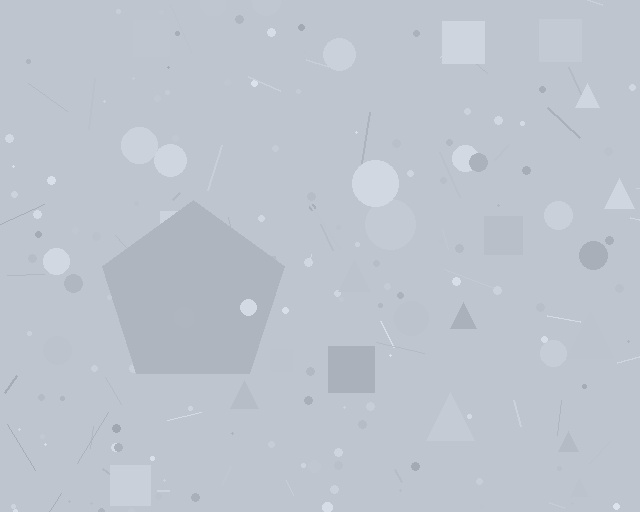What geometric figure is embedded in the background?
A pentagon is embedded in the background.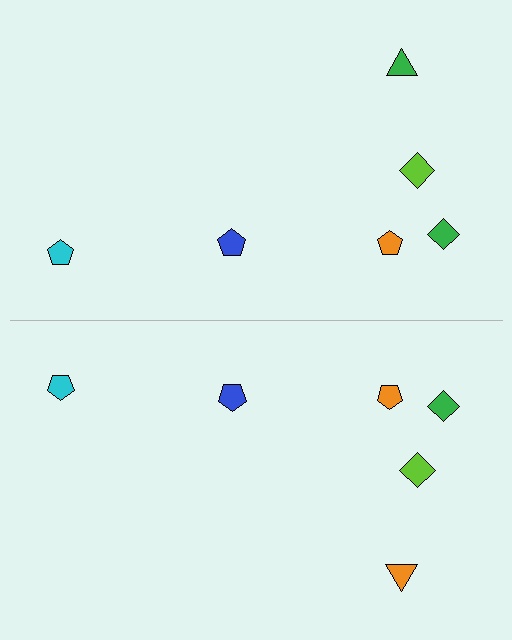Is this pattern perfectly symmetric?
No, the pattern is not perfectly symmetric. The orange triangle on the bottom side breaks the symmetry — its mirror counterpart is green.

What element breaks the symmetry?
The orange triangle on the bottom side breaks the symmetry — its mirror counterpart is green.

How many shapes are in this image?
There are 12 shapes in this image.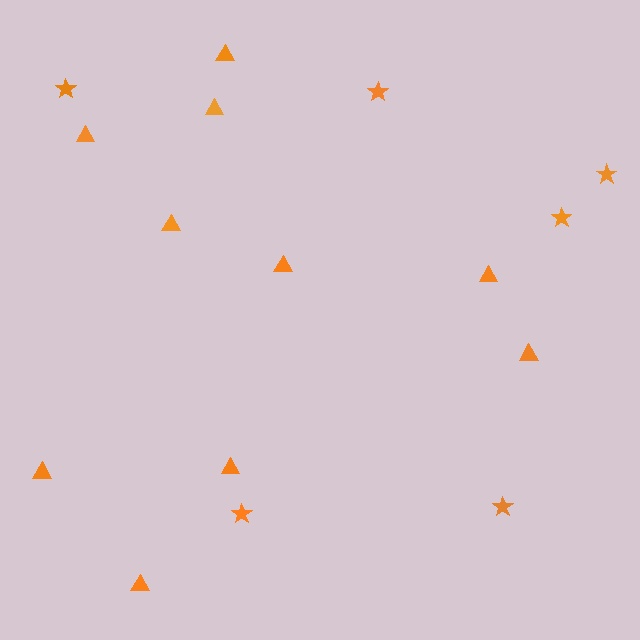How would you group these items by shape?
There are 2 groups: one group of triangles (10) and one group of stars (6).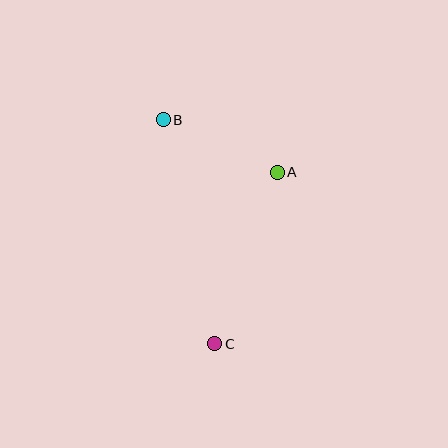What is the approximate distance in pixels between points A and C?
The distance between A and C is approximately 182 pixels.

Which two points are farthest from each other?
Points B and C are farthest from each other.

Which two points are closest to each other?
Points A and B are closest to each other.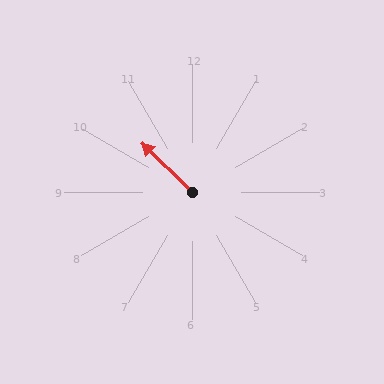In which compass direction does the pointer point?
Northwest.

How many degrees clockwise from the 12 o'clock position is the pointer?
Approximately 314 degrees.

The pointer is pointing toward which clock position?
Roughly 10 o'clock.